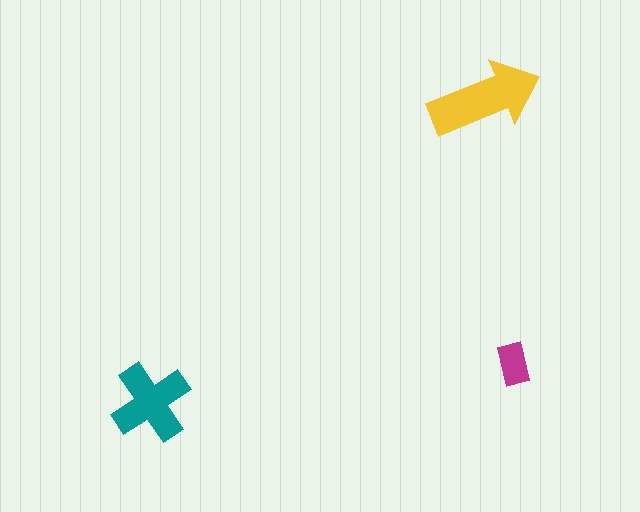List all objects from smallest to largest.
The magenta rectangle, the teal cross, the yellow arrow.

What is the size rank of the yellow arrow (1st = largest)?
1st.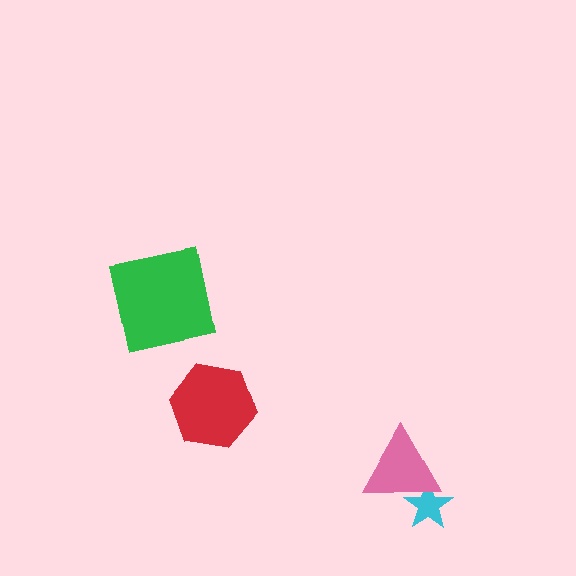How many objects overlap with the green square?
0 objects overlap with the green square.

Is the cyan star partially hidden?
Yes, it is partially covered by another shape.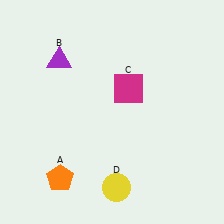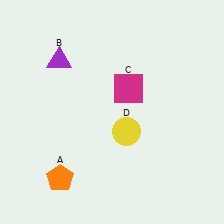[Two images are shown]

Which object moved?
The yellow circle (D) moved up.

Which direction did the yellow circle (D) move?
The yellow circle (D) moved up.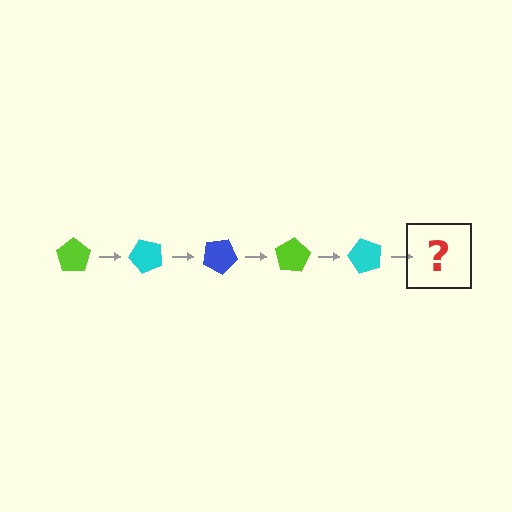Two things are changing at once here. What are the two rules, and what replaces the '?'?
The two rules are that it rotates 50 degrees each step and the color cycles through lime, cyan, and blue. The '?' should be a blue pentagon, rotated 250 degrees from the start.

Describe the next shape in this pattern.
It should be a blue pentagon, rotated 250 degrees from the start.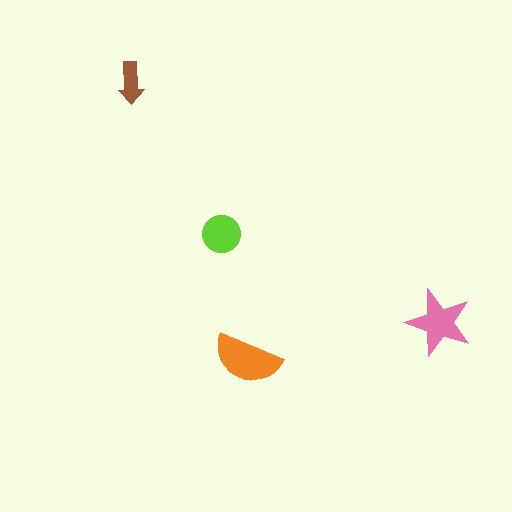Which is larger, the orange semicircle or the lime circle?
The orange semicircle.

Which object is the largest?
The orange semicircle.